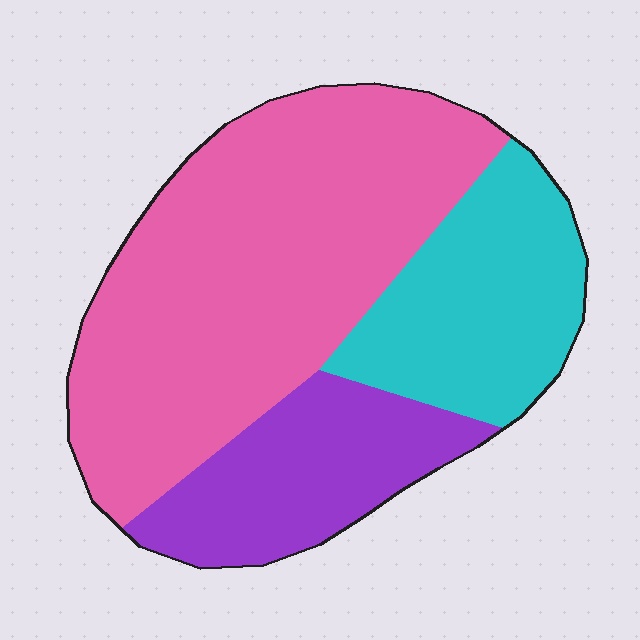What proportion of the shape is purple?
Purple takes up about one fifth (1/5) of the shape.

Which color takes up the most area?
Pink, at roughly 55%.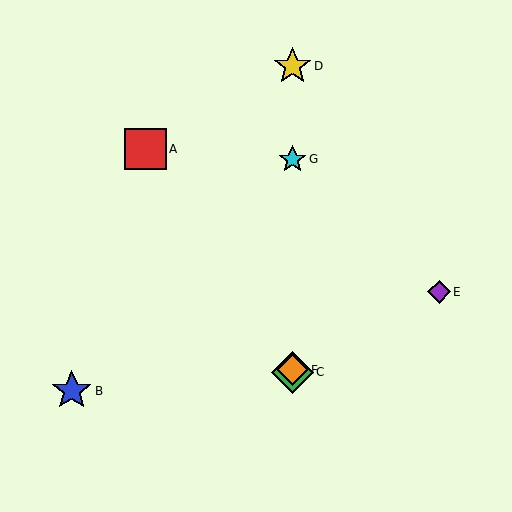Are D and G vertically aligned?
Yes, both are at x≈292.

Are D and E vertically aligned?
No, D is at x≈292 and E is at x≈439.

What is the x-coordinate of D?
Object D is at x≈292.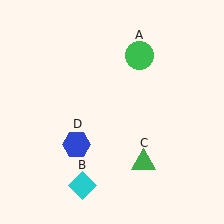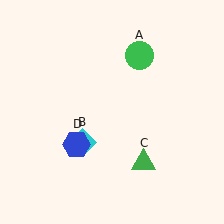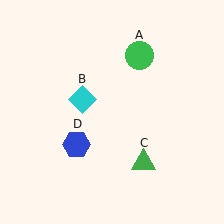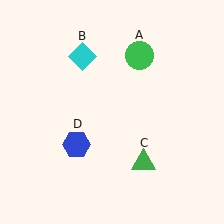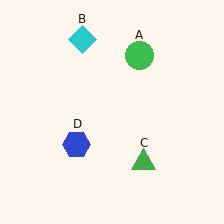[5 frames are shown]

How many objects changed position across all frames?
1 object changed position: cyan diamond (object B).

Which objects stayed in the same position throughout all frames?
Green circle (object A) and green triangle (object C) and blue hexagon (object D) remained stationary.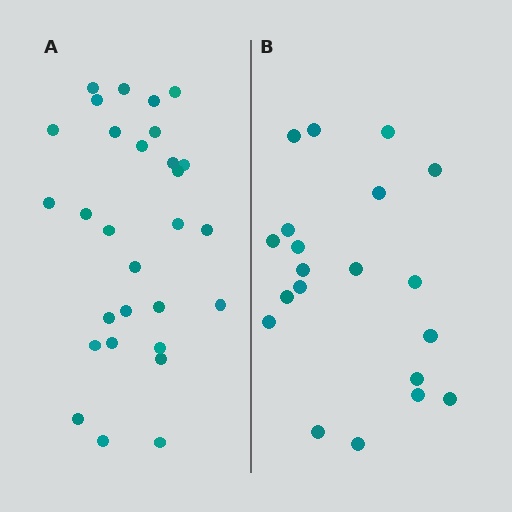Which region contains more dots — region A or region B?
Region A (the left region) has more dots.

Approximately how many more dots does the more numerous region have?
Region A has roughly 8 or so more dots than region B.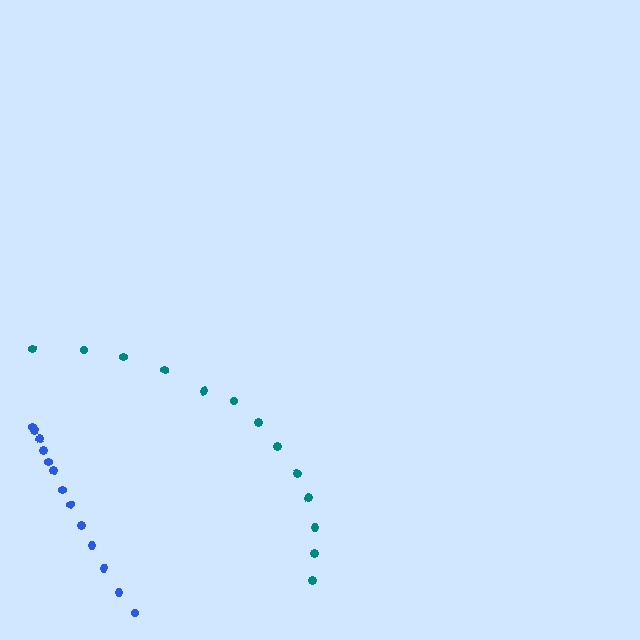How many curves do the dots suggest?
There are 2 distinct paths.